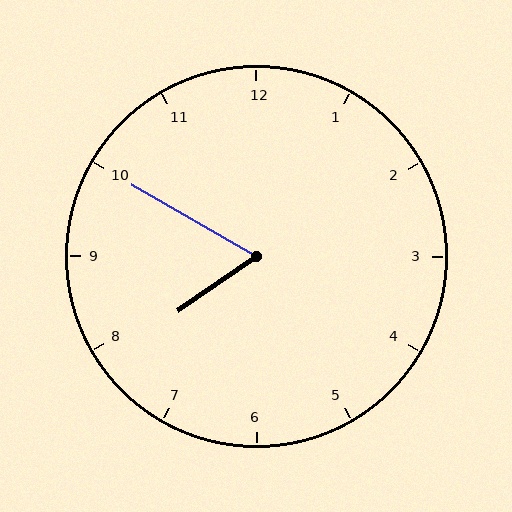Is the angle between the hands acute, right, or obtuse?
It is acute.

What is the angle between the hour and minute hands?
Approximately 65 degrees.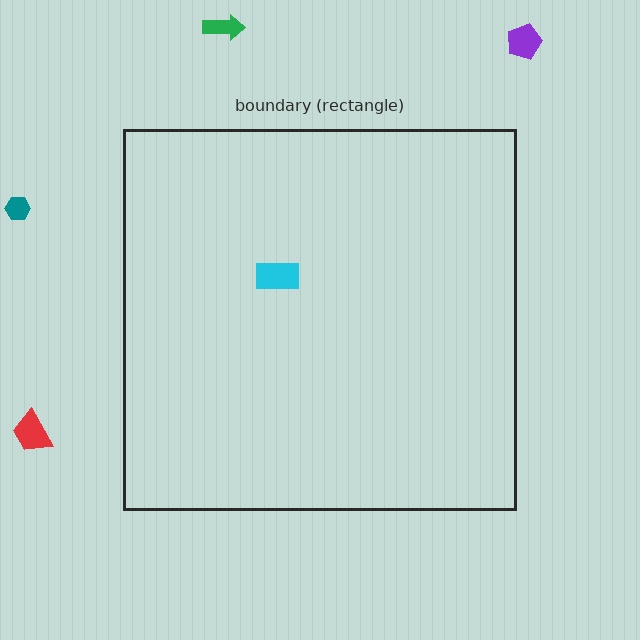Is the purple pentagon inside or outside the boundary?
Outside.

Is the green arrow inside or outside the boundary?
Outside.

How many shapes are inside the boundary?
1 inside, 4 outside.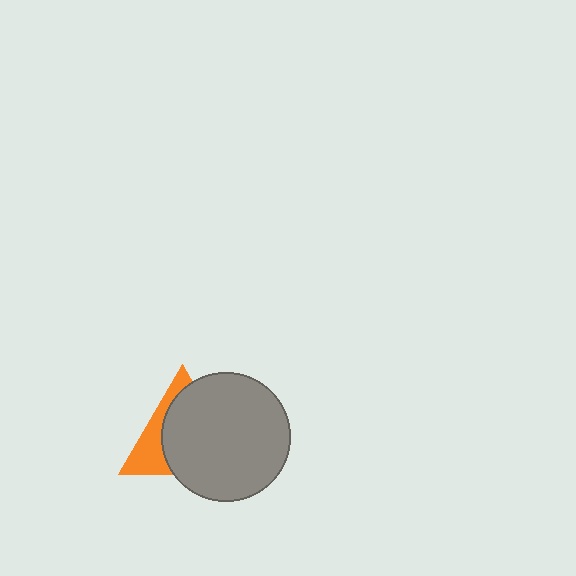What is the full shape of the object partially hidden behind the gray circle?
The partially hidden object is an orange triangle.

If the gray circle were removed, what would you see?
You would see the complete orange triangle.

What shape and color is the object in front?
The object in front is a gray circle.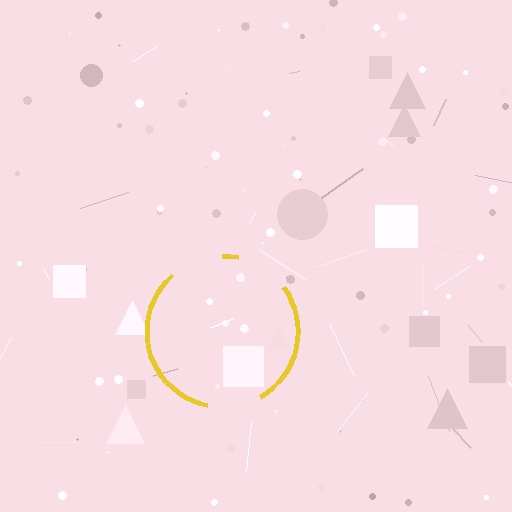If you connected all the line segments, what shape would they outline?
They would outline a circle.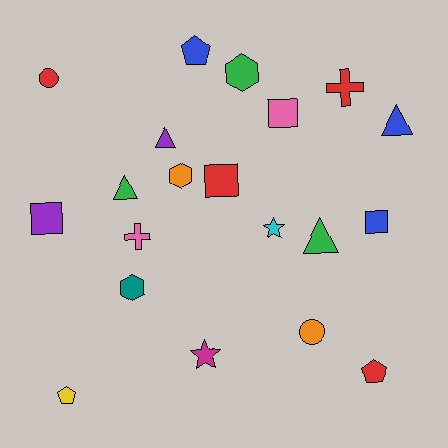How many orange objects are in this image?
There are 2 orange objects.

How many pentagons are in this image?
There are 3 pentagons.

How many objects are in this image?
There are 20 objects.